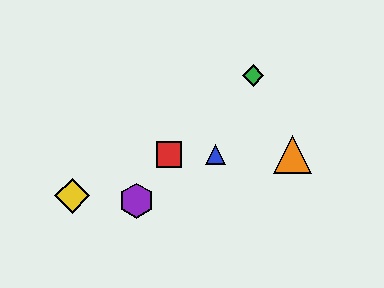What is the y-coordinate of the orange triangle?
The orange triangle is at y≈155.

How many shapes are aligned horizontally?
3 shapes (the red square, the blue triangle, the orange triangle) are aligned horizontally.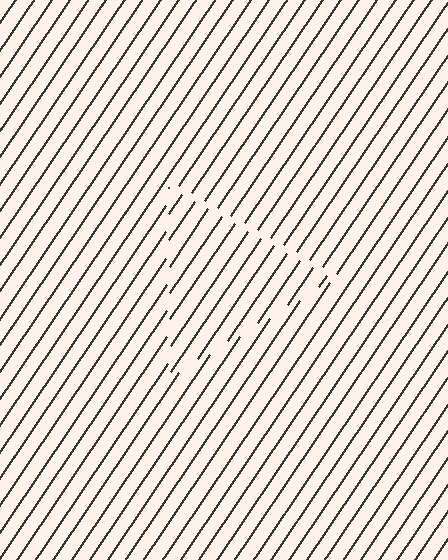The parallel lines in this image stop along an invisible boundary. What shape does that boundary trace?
An illusory triangle. The interior of the shape contains the same grating, shifted by half a period — the contour is defined by the phase discontinuity where line-ends from the inner and outer gratings abut.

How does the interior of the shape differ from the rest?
The interior of the shape contains the same grating, shifted by half a period — the contour is defined by the phase discontinuity where line-ends from the inner and outer gratings abut.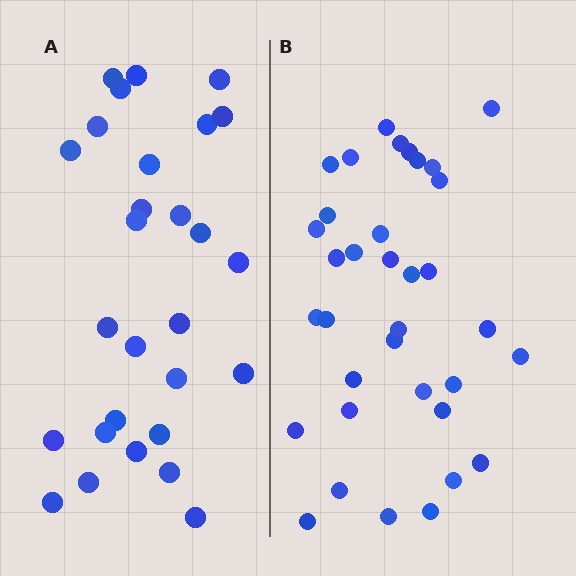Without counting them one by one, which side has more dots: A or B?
Region B (the right region) has more dots.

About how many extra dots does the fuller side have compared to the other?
Region B has roughly 8 or so more dots than region A.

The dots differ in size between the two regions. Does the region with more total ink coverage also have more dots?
No. Region A has more total ink coverage because its dots are larger, but region B actually contains more individual dots. Total area can be misleading — the number of items is what matters here.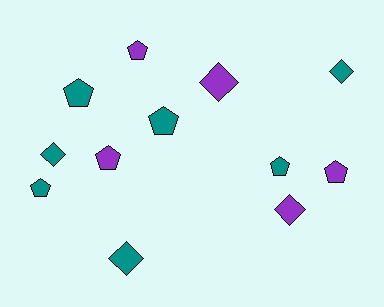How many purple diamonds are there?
There are 2 purple diamonds.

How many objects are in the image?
There are 12 objects.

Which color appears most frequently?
Teal, with 7 objects.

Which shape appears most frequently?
Pentagon, with 7 objects.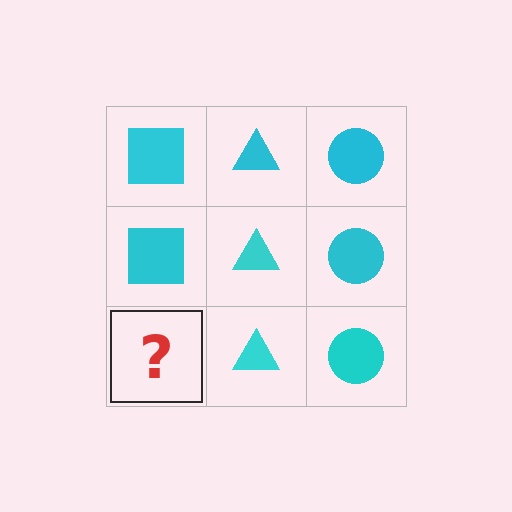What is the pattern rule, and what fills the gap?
The rule is that each column has a consistent shape. The gap should be filled with a cyan square.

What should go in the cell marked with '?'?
The missing cell should contain a cyan square.